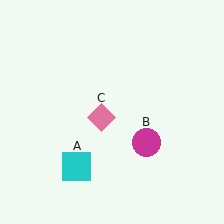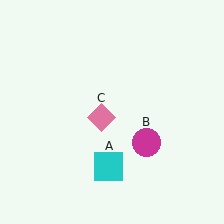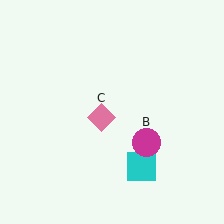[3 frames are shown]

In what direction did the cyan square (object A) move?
The cyan square (object A) moved right.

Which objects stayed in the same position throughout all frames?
Magenta circle (object B) and pink diamond (object C) remained stationary.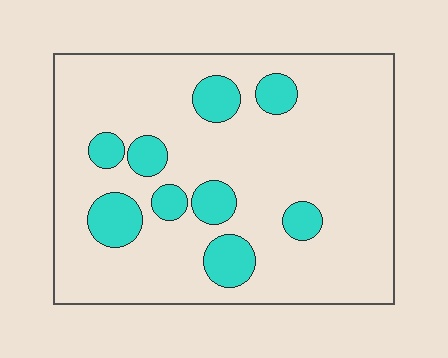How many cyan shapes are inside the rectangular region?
9.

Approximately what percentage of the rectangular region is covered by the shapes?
Approximately 15%.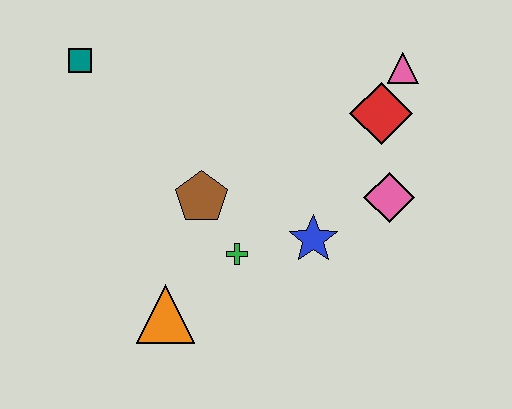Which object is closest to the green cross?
The brown pentagon is closest to the green cross.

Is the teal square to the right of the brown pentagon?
No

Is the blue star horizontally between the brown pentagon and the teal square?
No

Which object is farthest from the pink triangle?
The orange triangle is farthest from the pink triangle.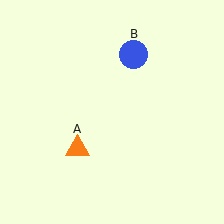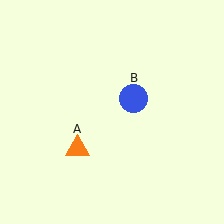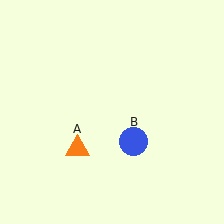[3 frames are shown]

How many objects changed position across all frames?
1 object changed position: blue circle (object B).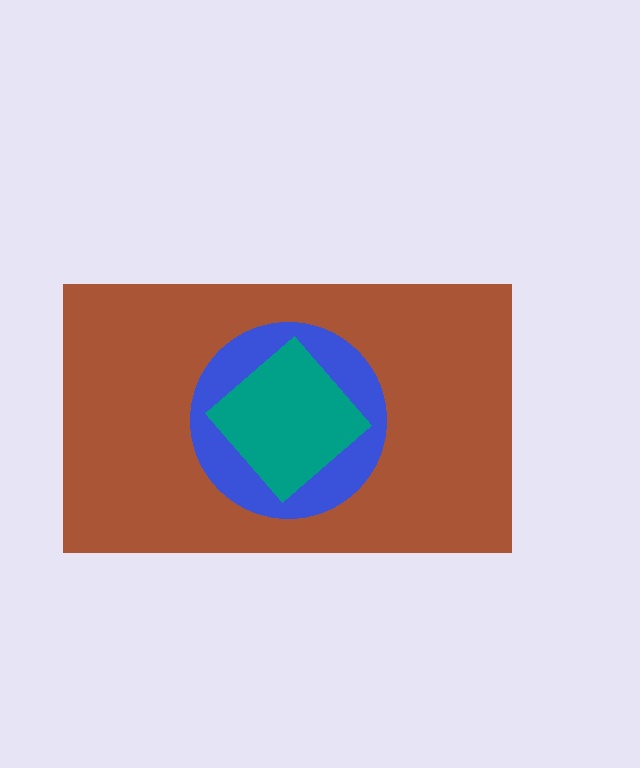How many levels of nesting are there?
3.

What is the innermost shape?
The teal diamond.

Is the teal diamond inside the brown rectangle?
Yes.